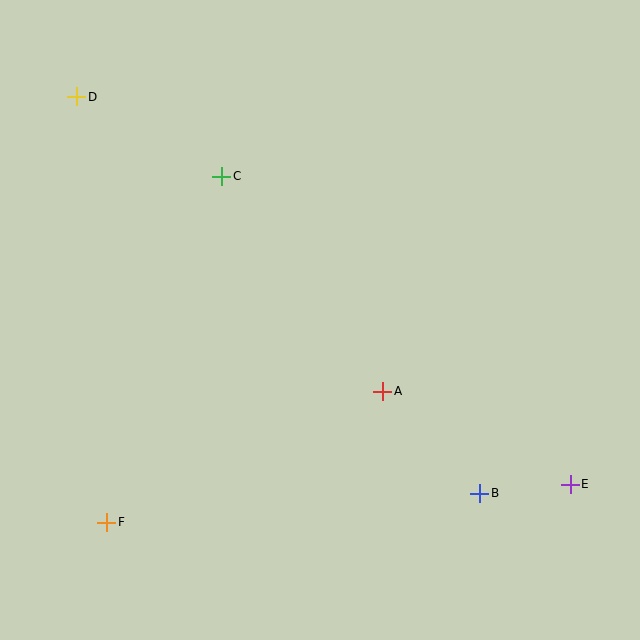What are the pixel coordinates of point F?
Point F is at (107, 522).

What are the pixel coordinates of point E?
Point E is at (570, 484).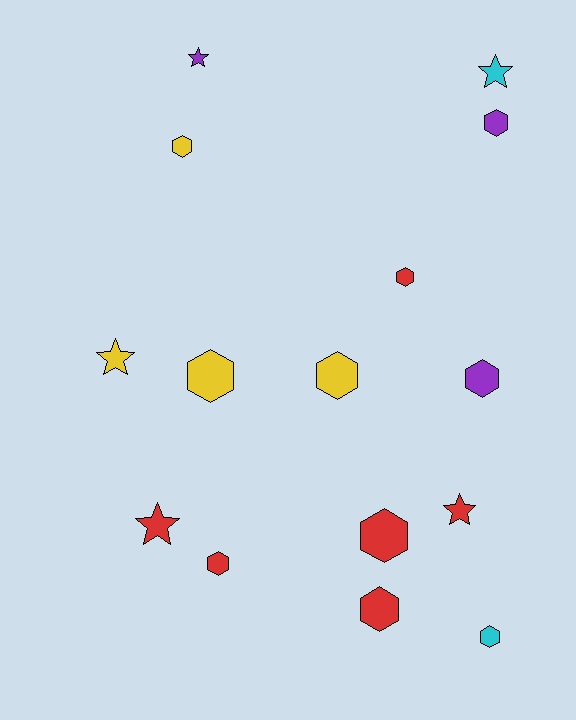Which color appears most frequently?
Red, with 6 objects.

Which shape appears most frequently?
Hexagon, with 10 objects.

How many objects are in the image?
There are 15 objects.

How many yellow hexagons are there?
There are 3 yellow hexagons.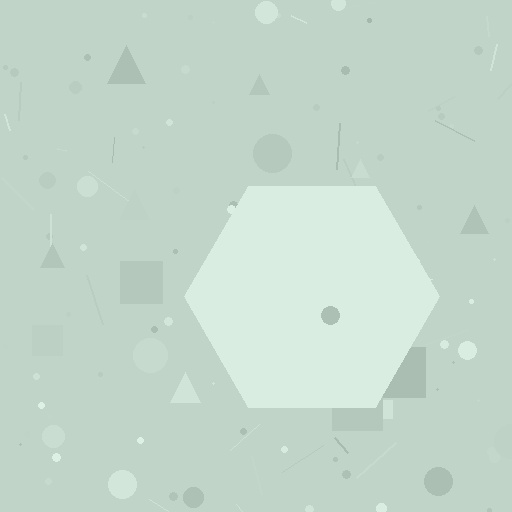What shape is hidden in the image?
A hexagon is hidden in the image.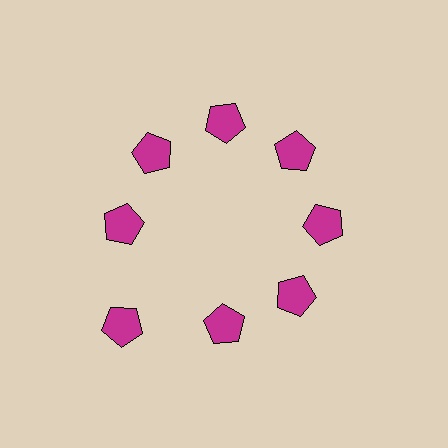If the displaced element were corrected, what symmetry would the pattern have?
It would have 8-fold rotational symmetry — the pattern would map onto itself every 45 degrees.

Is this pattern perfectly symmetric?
No. The 8 magenta pentagons are arranged in a ring, but one element near the 8 o'clock position is pushed outward from the center, breaking the 8-fold rotational symmetry.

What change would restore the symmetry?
The symmetry would be restored by moving it inward, back onto the ring so that all 8 pentagons sit at equal angles and equal distance from the center.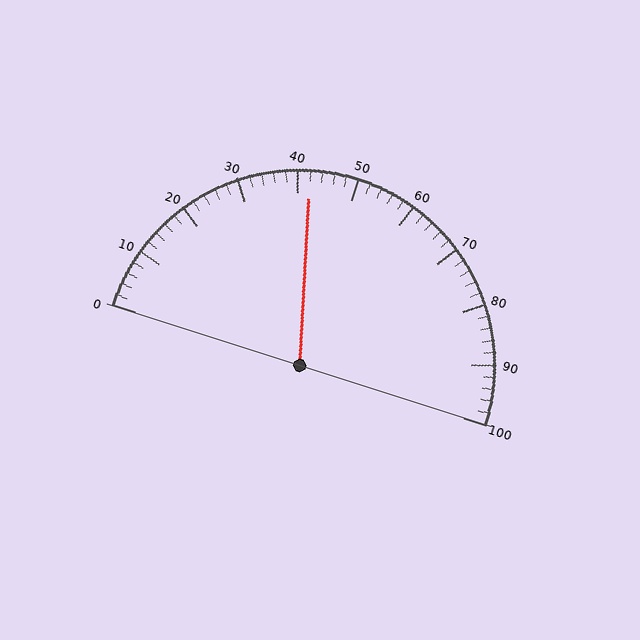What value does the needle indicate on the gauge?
The needle indicates approximately 42.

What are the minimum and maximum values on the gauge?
The gauge ranges from 0 to 100.